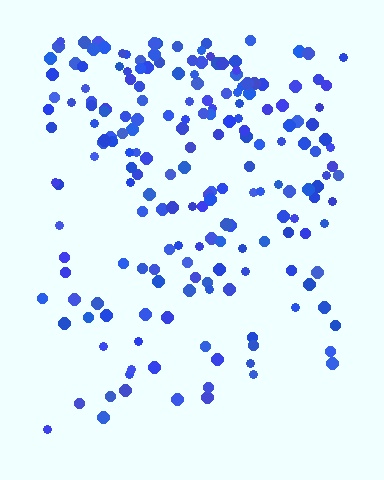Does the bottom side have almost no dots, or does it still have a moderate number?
Still a moderate number, just noticeably fewer than the top.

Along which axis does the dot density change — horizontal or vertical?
Vertical.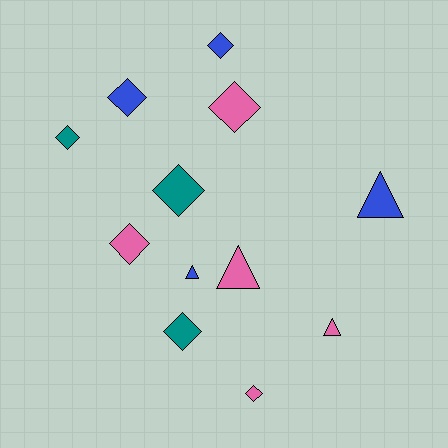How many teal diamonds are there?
There are 3 teal diamonds.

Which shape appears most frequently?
Diamond, with 8 objects.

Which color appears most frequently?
Pink, with 5 objects.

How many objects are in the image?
There are 12 objects.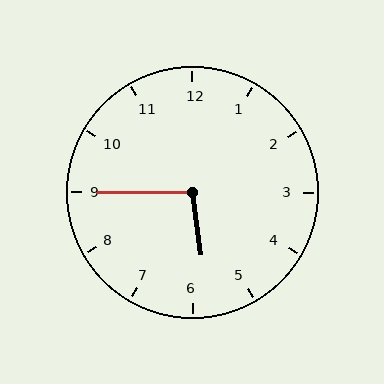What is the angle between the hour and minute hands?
Approximately 98 degrees.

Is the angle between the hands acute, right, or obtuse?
It is obtuse.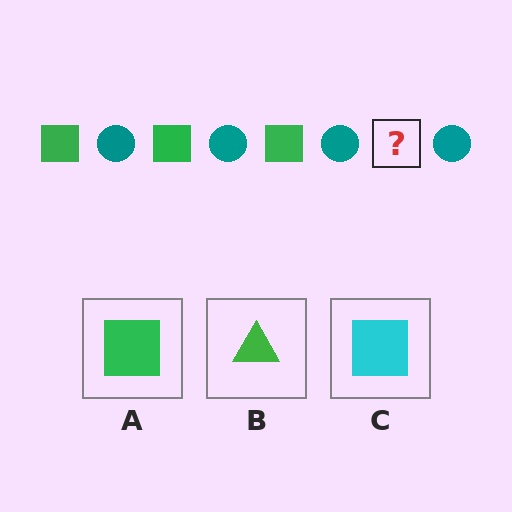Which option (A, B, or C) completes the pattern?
A.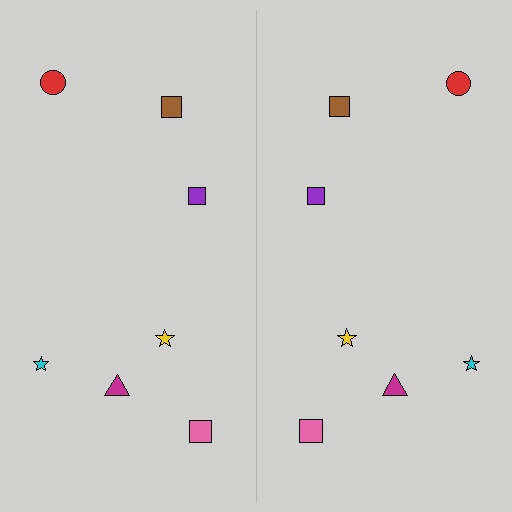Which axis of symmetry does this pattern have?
The pattern has a vertical axis of symmetry running through the center of the image.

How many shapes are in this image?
There are 14 shapes in this image.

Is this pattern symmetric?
Yes, this pattern has bilateral (reflection) symmetry.